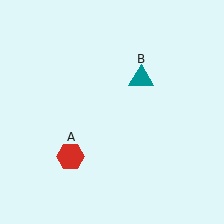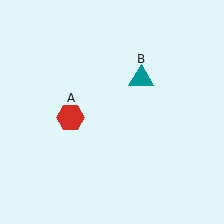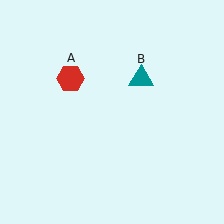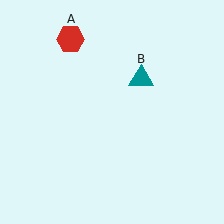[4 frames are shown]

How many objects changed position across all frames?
1 object changed position: red hexagon (object A).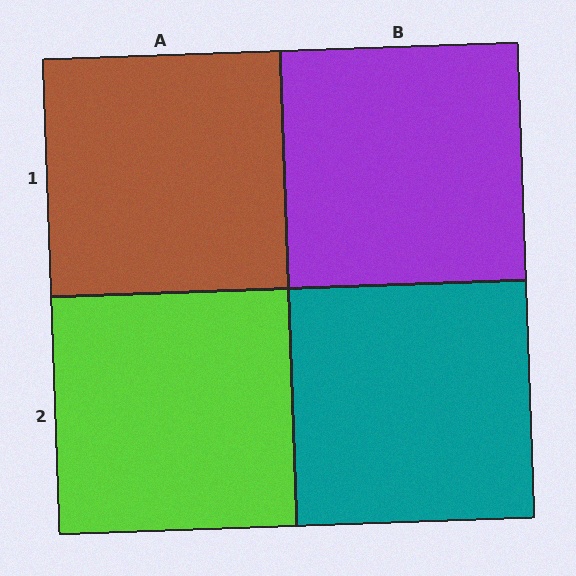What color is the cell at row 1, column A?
Brown.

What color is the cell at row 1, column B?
Purple.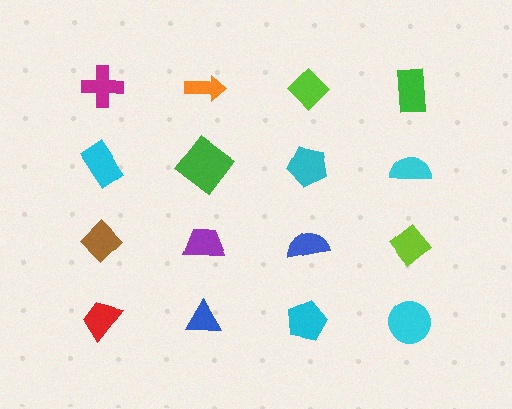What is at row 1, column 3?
A lime diamond.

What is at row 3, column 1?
A brown diamond.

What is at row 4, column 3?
A cyan pentagon.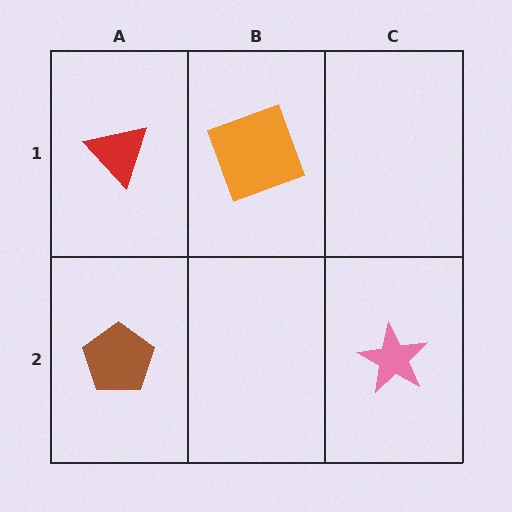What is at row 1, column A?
A red triangle.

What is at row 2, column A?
A brown pentagon.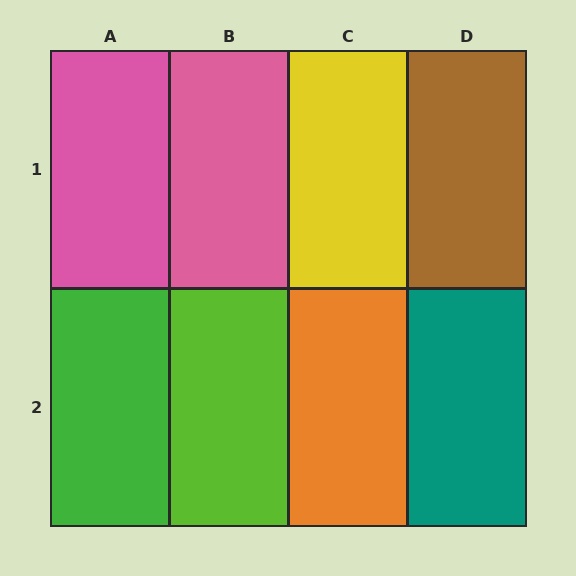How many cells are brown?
1 cell is brown.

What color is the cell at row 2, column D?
Teal.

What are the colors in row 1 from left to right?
Pink, pink, yellow, brown.